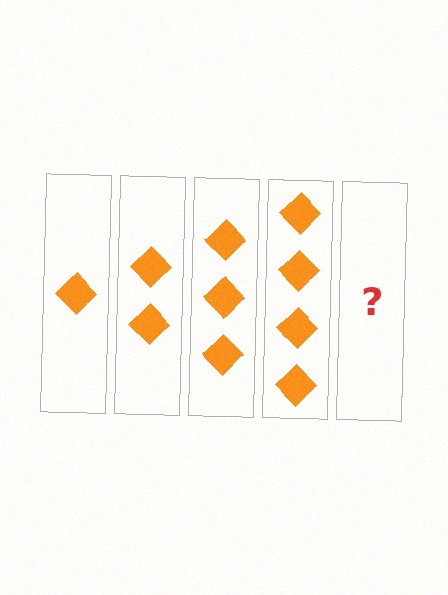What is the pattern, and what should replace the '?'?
The pattern is that each step adds one more diamond. The '?' should be 5 diamonds.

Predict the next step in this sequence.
The next step is 5 diamonds.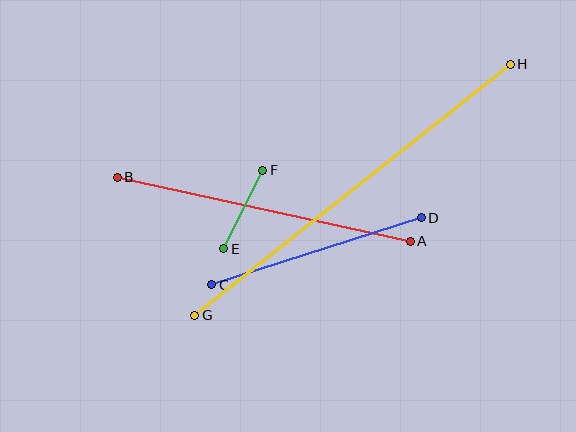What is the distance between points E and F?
The distance is approximately 88 pixels.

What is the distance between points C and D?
The distance is approximately 220 pixels.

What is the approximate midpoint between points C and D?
The midpoint is at approximately (316, 251) pixels.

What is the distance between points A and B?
The distance is approximately 300 pixels.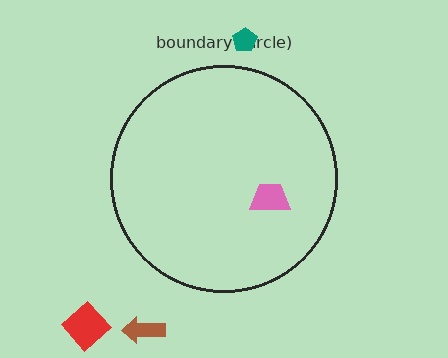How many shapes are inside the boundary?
1 inside, 3 outside.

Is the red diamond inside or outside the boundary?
Outside.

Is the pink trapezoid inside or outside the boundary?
Inside.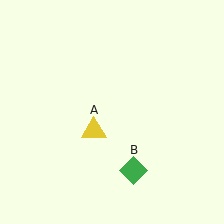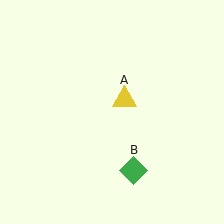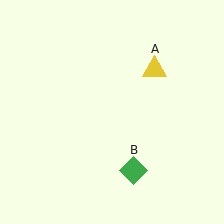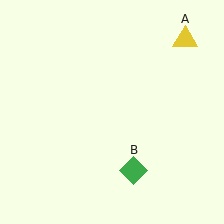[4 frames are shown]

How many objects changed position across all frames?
1 object changed position: yellow triangle (object A).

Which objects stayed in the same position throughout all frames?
Green diamond (object B) remained stationary.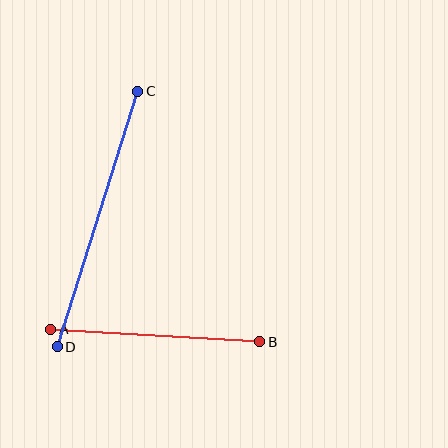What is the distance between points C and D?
The distance is approximately 268 pixels.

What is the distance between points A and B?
The distance is approximately 210 pixels.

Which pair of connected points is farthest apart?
Points C and D are farthest apart.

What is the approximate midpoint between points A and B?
The midpoint is at approximately (155, 335) pixels.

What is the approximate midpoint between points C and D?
The midpoint is at approximately (97, 219) pixels.